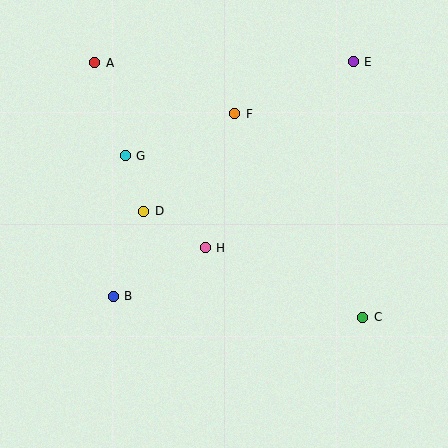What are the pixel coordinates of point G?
Point G is at (125, 156).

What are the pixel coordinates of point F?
Point F is at (235, 114).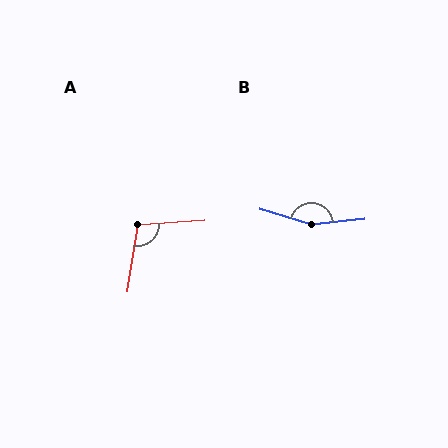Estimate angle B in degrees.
Approximately 158 degrees.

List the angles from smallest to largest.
A (103°), B (158°).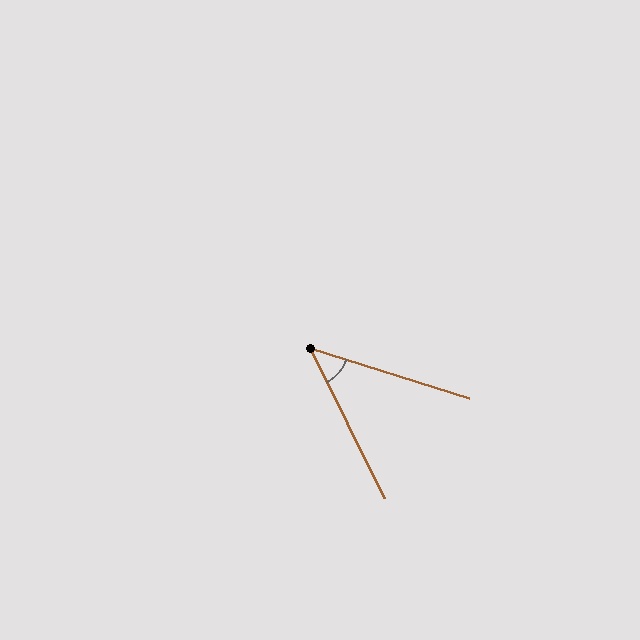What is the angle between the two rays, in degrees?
Approximately 46 degrees.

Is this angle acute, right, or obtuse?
It is acute.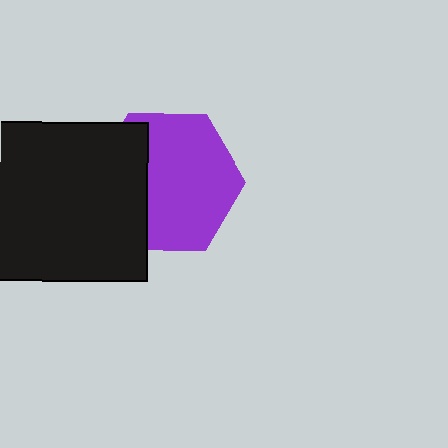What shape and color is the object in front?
The object in front is a black square.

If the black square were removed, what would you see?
You would see the complete purple hexagon.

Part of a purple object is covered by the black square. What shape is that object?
It is a hexagon.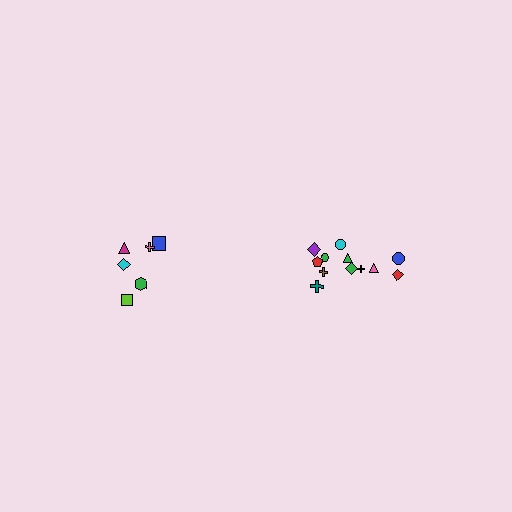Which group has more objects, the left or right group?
The right group.